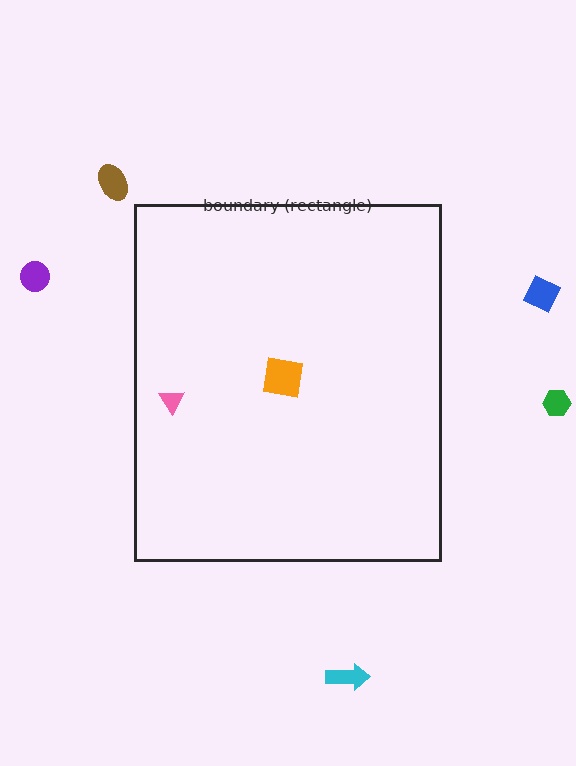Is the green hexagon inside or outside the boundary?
Outside.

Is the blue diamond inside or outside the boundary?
Outside.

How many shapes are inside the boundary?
2 inside, 5 outside.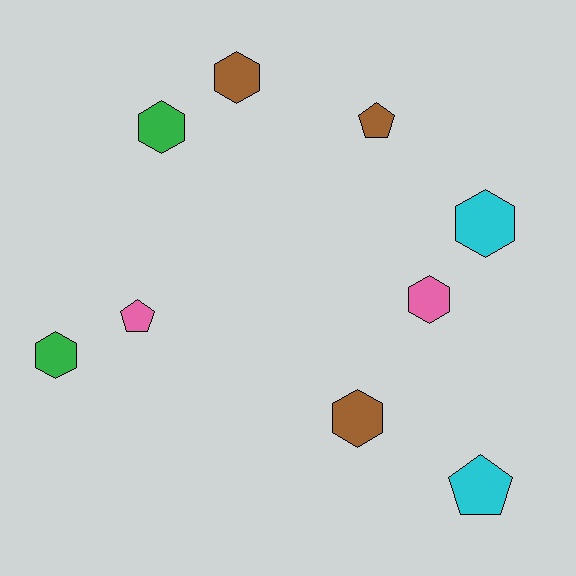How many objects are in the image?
There are 9 objects.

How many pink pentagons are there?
There is 1 pink pentagon.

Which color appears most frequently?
Brown, with 3 objects.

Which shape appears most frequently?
Hexagon, with 6 objects.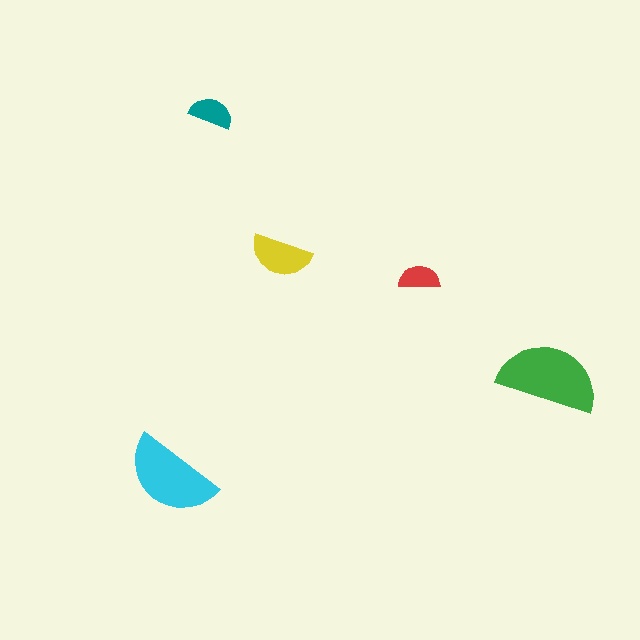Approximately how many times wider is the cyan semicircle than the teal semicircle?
About 2 times wider.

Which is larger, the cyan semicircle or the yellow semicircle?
The cyan one.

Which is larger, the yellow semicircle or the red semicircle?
The yellow one.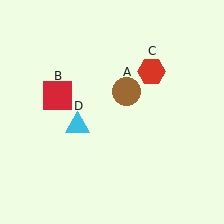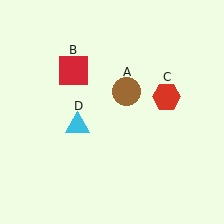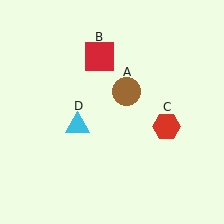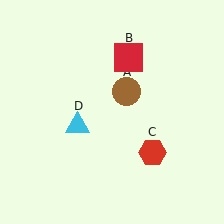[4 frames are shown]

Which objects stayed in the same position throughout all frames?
Brown circle (object A) and cyan triangle (object D) remained stationary.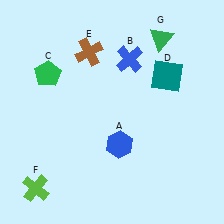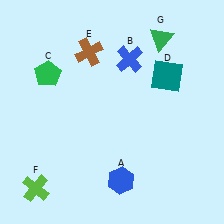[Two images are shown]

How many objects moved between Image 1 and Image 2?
1 object moved between the two images.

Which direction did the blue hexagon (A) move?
The blue hexagon (A) moved down.